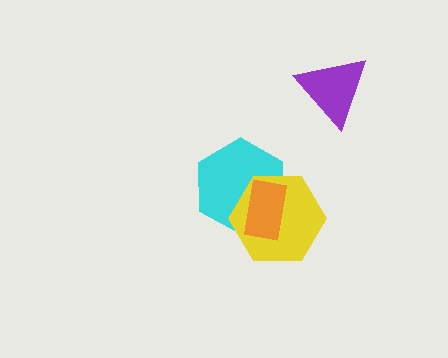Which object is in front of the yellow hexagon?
The orange rectangle is in front of the yellow hexagon.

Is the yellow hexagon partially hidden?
Yes, it is partially covered by another shape.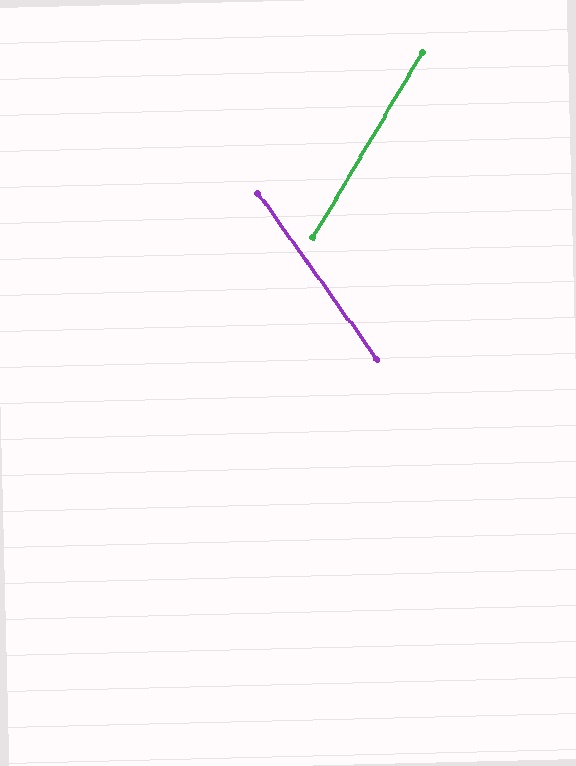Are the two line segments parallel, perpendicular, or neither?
Neither parallel nor perpendicular — they differ by about 66°.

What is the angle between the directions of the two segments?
Approximately 66 degrees.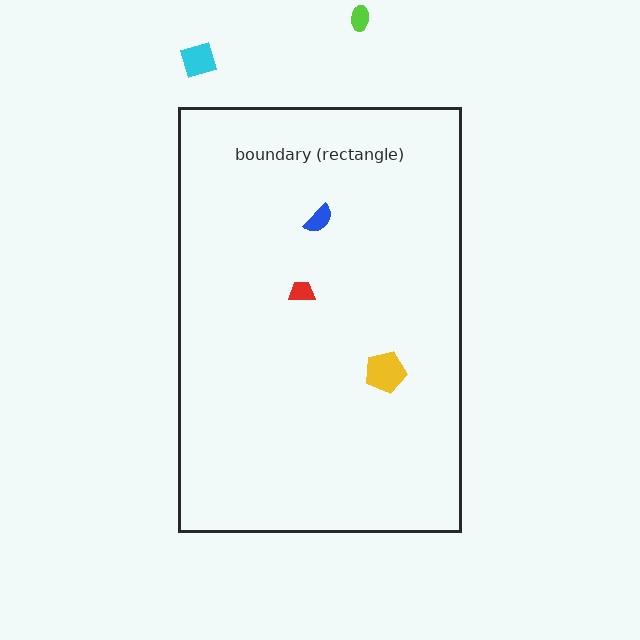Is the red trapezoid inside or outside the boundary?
Inside.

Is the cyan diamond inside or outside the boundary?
Outside.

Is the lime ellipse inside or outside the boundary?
Outside.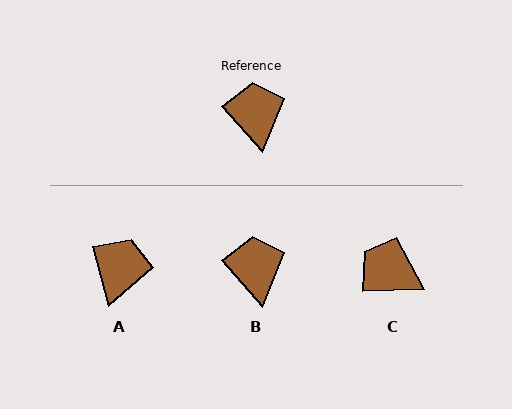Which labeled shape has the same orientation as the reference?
B.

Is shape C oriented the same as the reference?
No, it is off by about 50 degrees.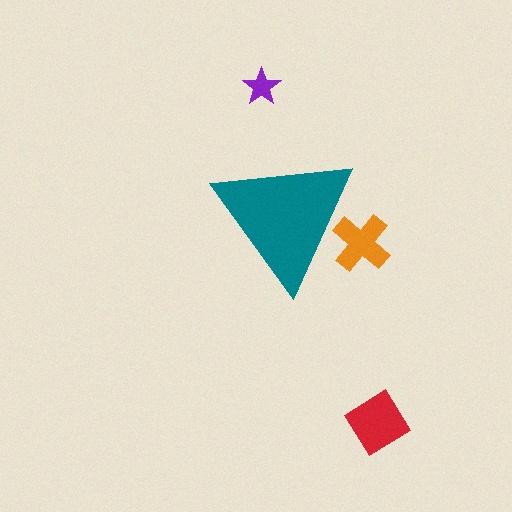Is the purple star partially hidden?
No, the purple star is fully visible.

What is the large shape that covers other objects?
A teal triangle.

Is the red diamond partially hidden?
No, the red diamond is fully visible.